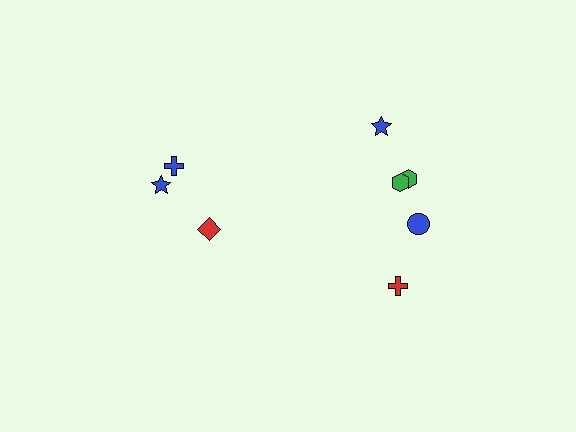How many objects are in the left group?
There are 3 objects.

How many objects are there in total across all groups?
There are 8 objects.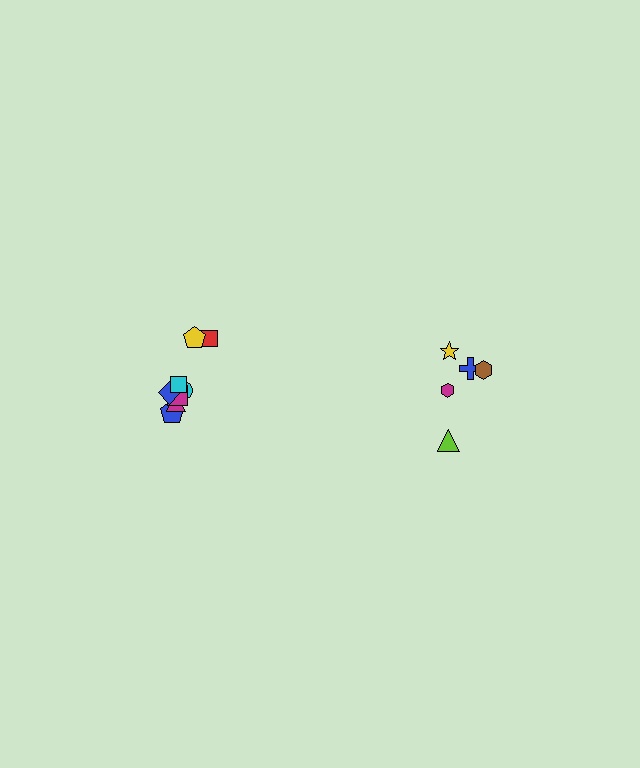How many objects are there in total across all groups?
There are 13 objects.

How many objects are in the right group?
There are 5 objects.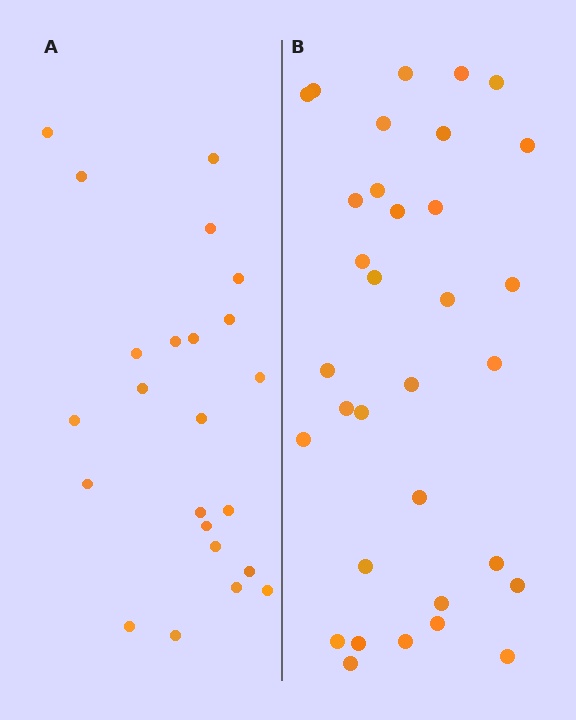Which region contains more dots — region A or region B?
Region B (the right region) has more dots.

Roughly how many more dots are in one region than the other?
Region B has roughly 10 or so more dots than region A.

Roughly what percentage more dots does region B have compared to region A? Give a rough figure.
About 45% more.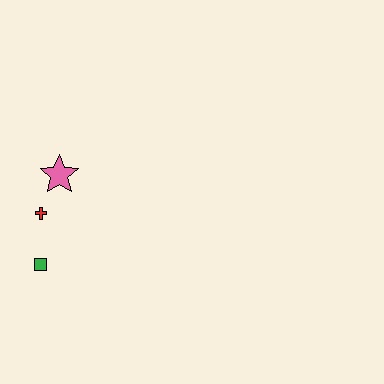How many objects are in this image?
There are 3 objects.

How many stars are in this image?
There is 1 star.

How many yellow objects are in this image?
There are no yellow objects.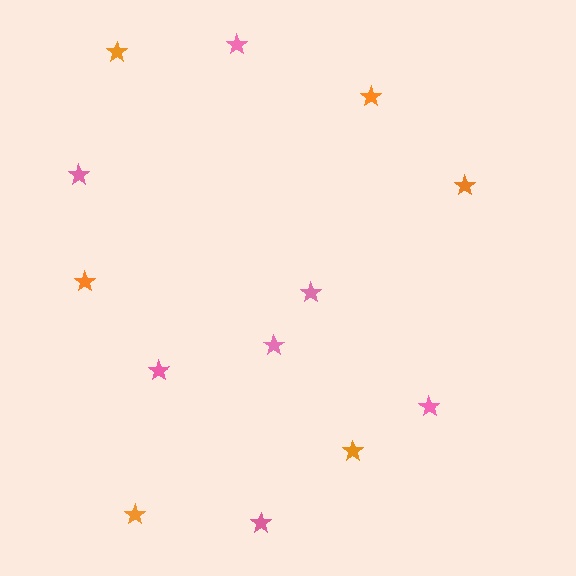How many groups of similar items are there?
There are 2 groups: one group of pink stars (7) and one group of orange stars (6).